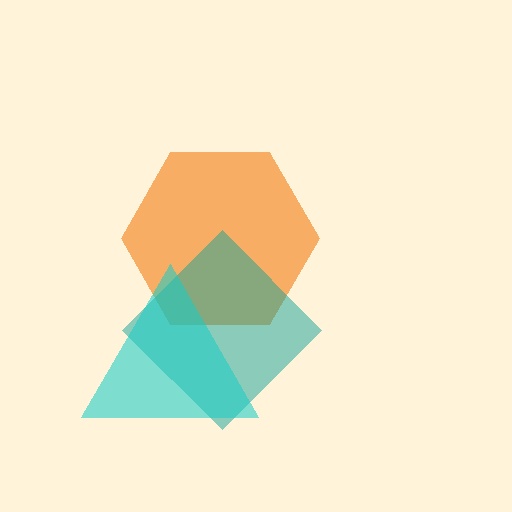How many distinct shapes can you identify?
There are 3 distinct shapes: an orange hexagon, a teal diamond, a cyan triangle.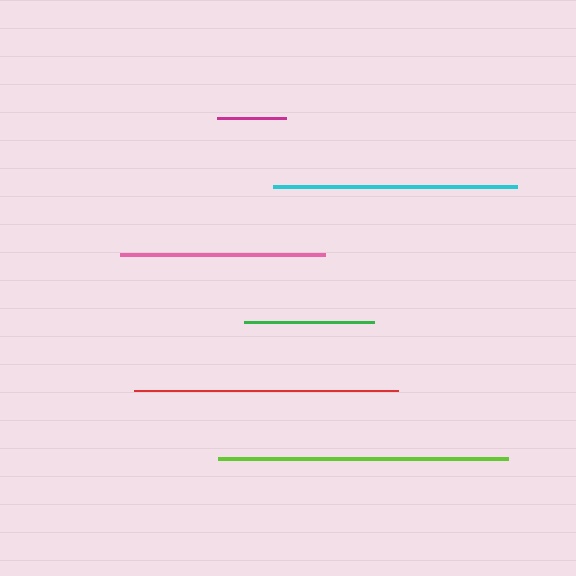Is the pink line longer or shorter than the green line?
The pink line is longer than the green line.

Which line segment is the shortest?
The magenta line is the shortest at approximately 69 pixels.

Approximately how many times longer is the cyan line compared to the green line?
The cyan line is approximately 1.9 times the length of the green line.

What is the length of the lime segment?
The lime segment is approximately 290 pixels long.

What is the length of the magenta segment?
The magenta segment is approximately 69 pixels long.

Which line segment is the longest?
The lime line is the longest at approximately 290 pixels.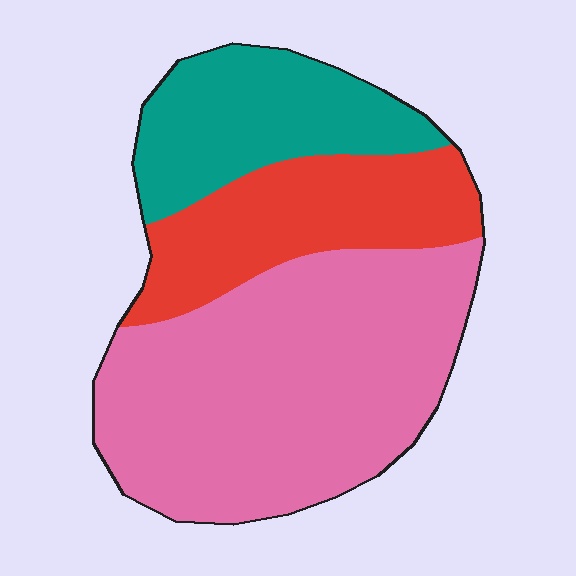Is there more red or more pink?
Pink.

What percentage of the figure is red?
Red covers 24% of the figure.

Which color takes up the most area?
Pink, at roughly 55%.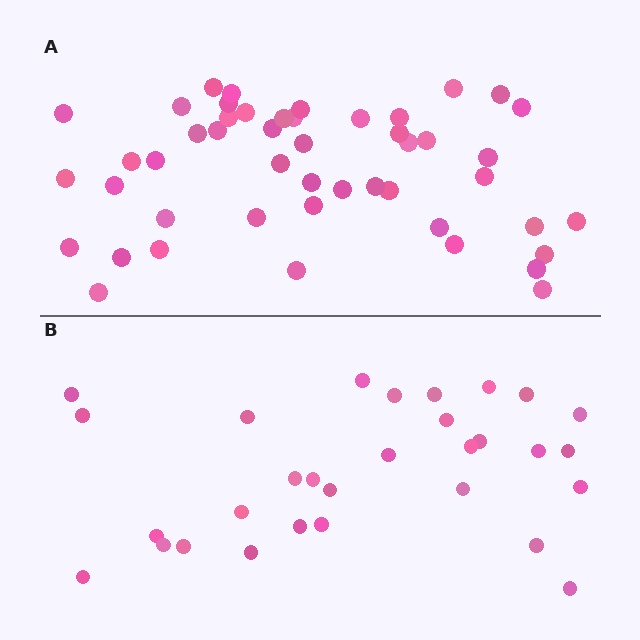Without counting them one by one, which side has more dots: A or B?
Region A (the top region) has more dots.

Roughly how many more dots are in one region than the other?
Region A has approximately 20 more dots than region B.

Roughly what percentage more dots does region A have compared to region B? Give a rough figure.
About 60% more.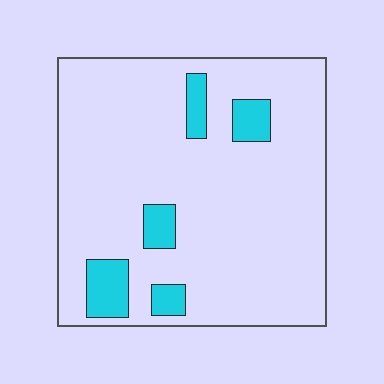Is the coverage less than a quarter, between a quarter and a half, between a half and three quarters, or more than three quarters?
Less than a quarter.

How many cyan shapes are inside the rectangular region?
5.